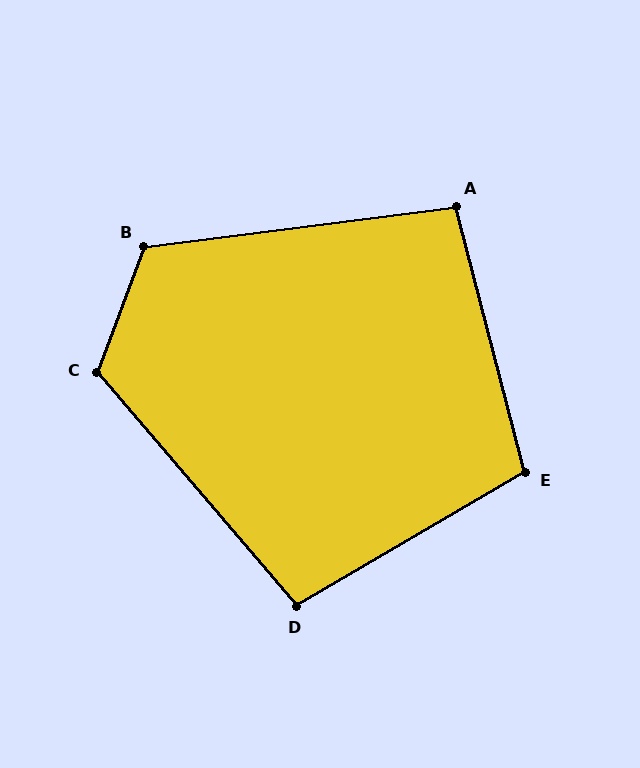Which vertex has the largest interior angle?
C, at approximately 119 degrees.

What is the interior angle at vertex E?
Approximately 106 degrees (obtuse).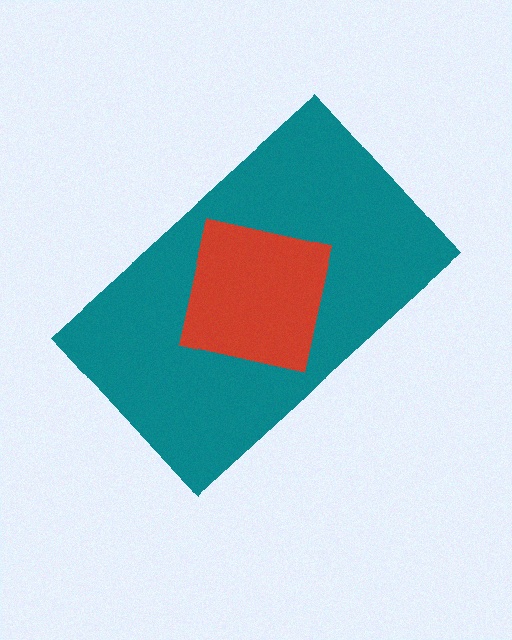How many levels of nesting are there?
2.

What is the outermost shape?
The teal rectangle.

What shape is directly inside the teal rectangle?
The red square.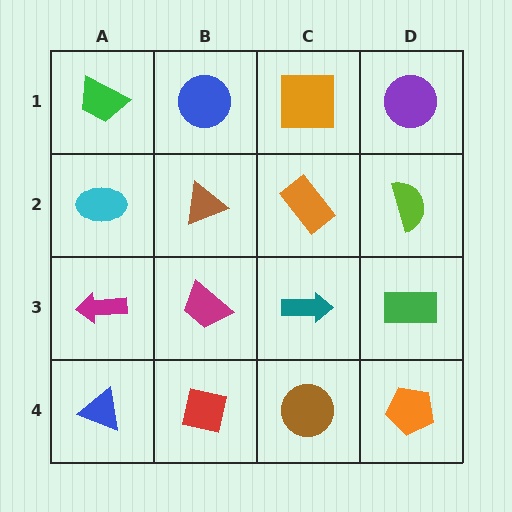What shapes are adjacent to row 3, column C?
An orange rectangle (row 2, column C), a brown circle (row 4, column C), a magenta trapezoid (row 3, column B), a green rectangle (row 3, column D).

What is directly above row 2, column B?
A blue circle.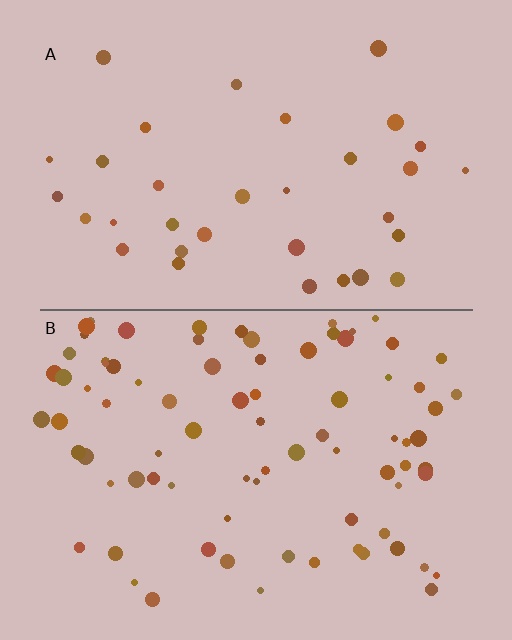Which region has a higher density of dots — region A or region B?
B (the bottom).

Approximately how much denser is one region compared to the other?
Approximately 2.3× — region B over region A.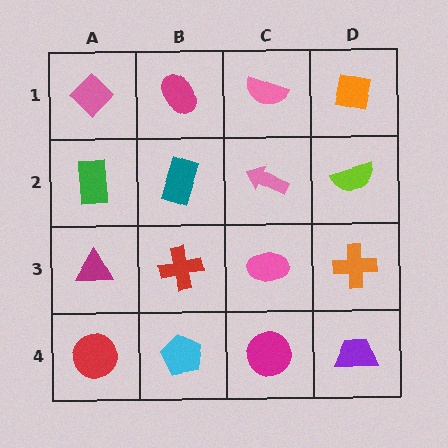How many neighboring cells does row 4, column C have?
3.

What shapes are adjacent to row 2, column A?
A pink diamond (row 1, column A), a magenta triangle (row 3, column A), a teal rectangle (row 2, column B).